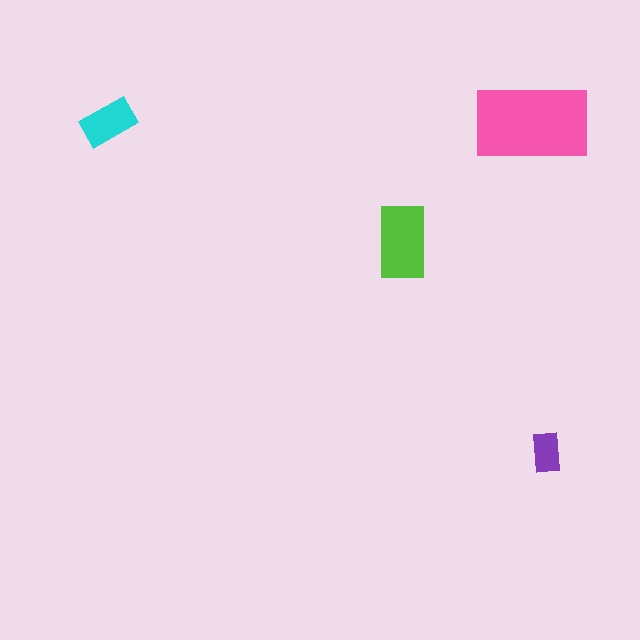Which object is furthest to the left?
The cyan rectangle is leftmost.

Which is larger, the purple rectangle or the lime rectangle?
The lime one.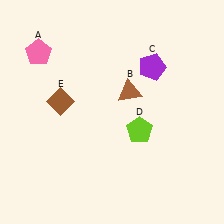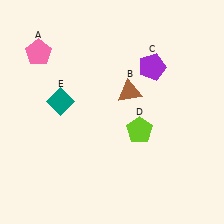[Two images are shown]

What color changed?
The diamond (E) changed from brown in Image 1 to teal in Image 2.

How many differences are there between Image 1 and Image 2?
There is 1 difference between the two images.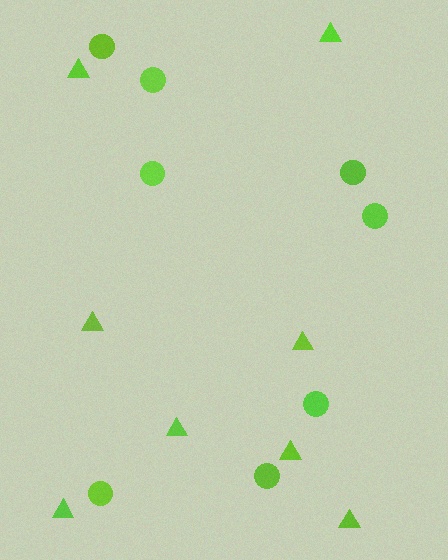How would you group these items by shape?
There are 2 groups: one group of circles (8) and one group of triangles (8).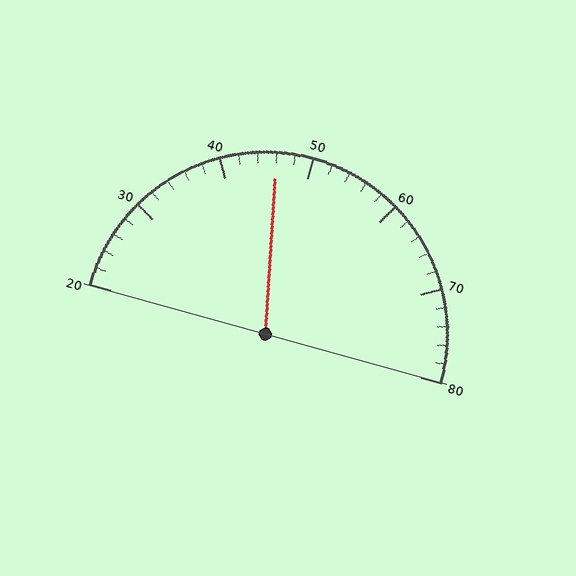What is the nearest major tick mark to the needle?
The nearest major tick mark is 50.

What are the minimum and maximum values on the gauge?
The gauge ranges from 20 to 80.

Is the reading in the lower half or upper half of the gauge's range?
The reading is in the lower half of the range (20 to 80).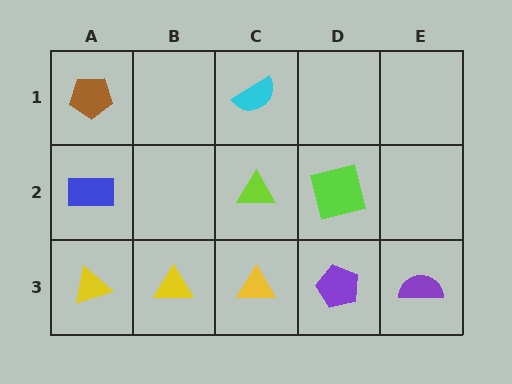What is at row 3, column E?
A purple semicircle.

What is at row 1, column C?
A cyan semicircle.